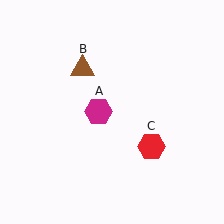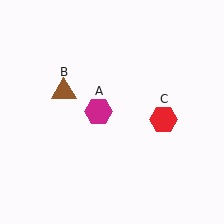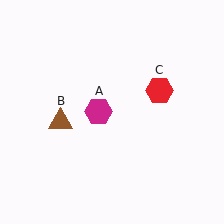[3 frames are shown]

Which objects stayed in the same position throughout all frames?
Magenta hexagon (object A) remained stationary.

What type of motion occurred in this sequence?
The brown triangle (object B), red hexagon (object C) rotated counterclockwise around the center of the scene.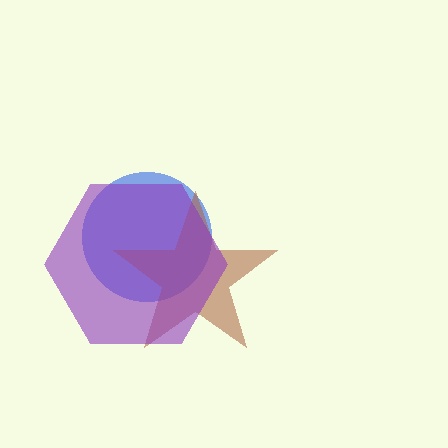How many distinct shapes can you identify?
There are 3 distinct shapes: a blue circle, a brown star, a purple hexagon.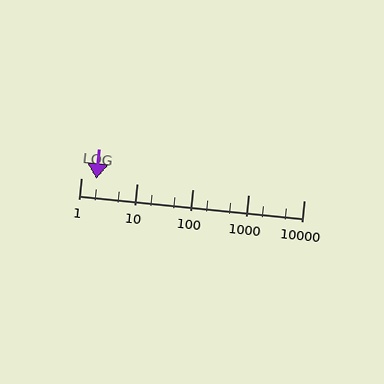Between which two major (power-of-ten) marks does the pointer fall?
The pointer is between 1 and 10.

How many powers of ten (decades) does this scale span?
The scale spans 4 decades, from 1 to 10000.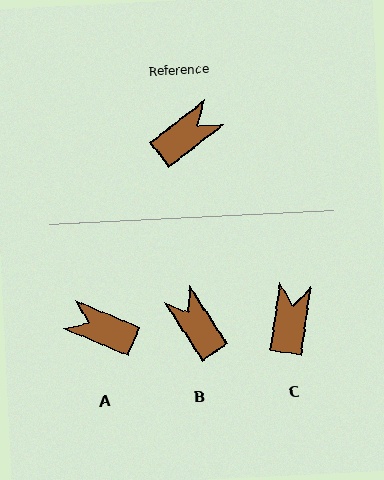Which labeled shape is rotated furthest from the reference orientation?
A, about 119 degrees away.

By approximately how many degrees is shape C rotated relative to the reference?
Approximately 44 degrees counter-clockwise.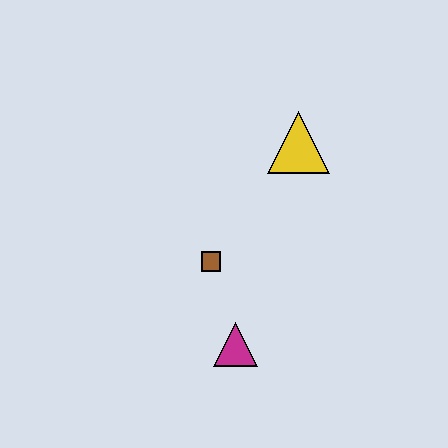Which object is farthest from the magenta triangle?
The yellow triangle is farthest from the magenta triangle.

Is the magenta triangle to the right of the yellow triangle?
No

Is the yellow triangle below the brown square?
No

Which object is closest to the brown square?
The magenta triangle is closest to the brown square.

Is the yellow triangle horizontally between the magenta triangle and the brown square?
No